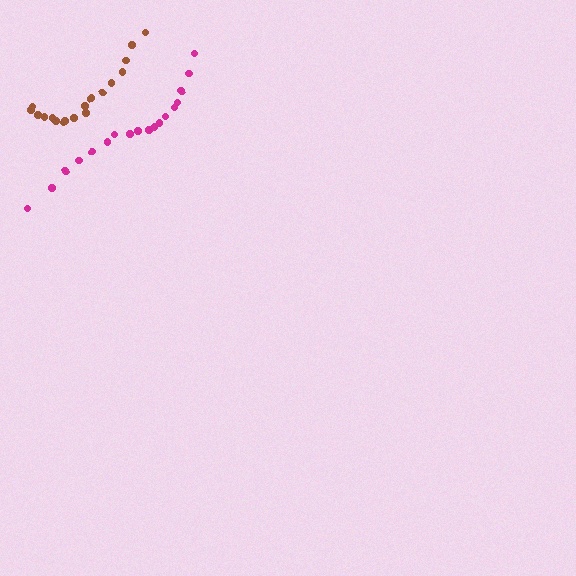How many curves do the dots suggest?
There are 2 distinct paths.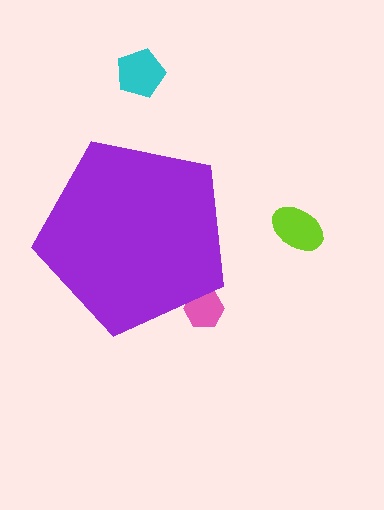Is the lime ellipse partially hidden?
No, the lime ellipse is fully visible.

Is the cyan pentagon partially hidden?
No, the cyan pentagon is fully visible.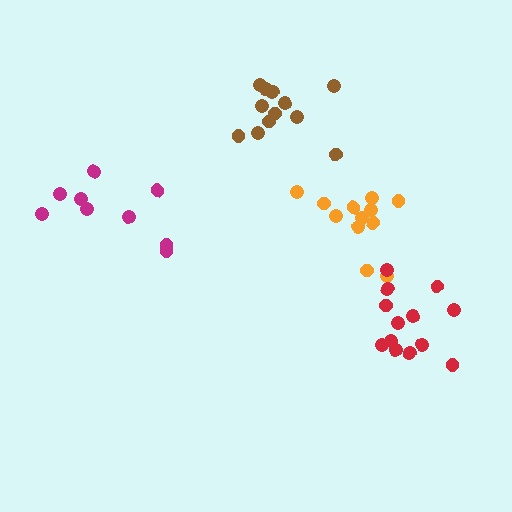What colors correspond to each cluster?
The clusters are colored: orange, magenta, red, brown.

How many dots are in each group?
Group 1: 12 dots, Group 2: 9 dots, Group 3: 13 dots, Group 4: 12 dots (46 total).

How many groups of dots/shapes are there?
There are 4 groups.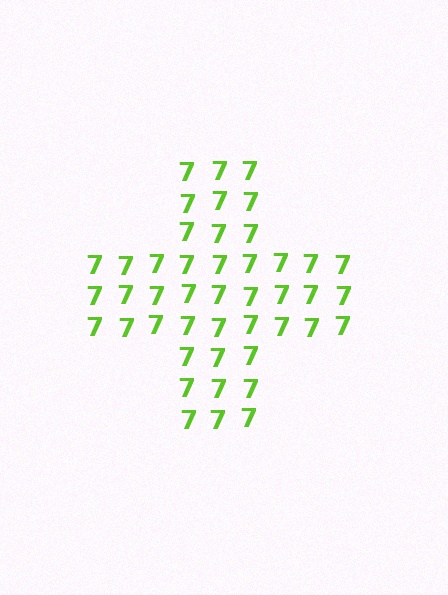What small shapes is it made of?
It is made of small digit 7's.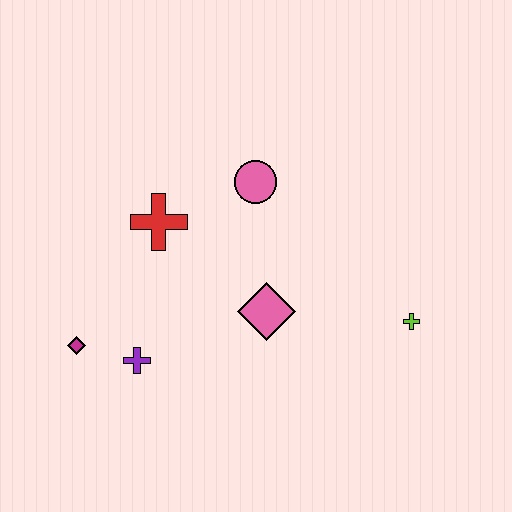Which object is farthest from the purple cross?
The lime cross is farthest from the purple cross.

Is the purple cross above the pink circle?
No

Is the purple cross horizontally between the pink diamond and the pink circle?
No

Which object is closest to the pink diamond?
The pink circle is closest to the pink diamond.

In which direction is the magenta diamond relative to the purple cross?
The magenta diamond is to the left of the purple cross.